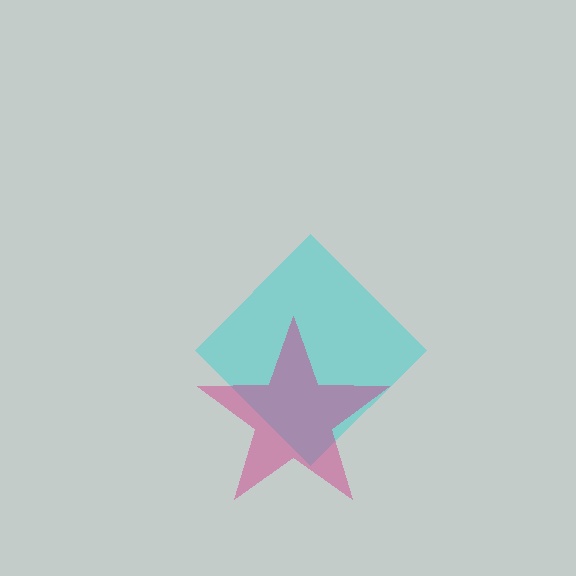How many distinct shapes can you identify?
There are 2 distinct shapes: a cyan diamond, a magenta star.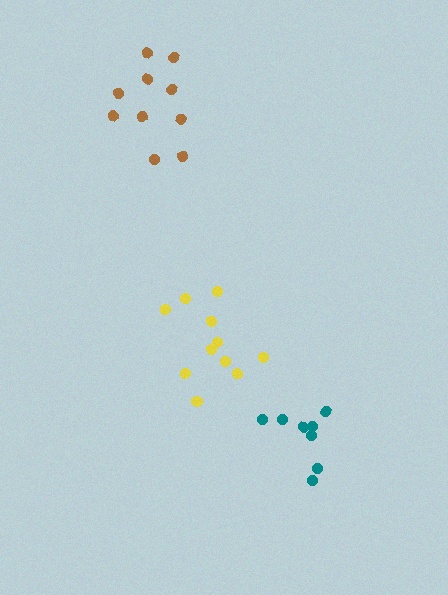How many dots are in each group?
Group 1: 8 dots, Group 2: 11 dots, Group 3: 10 dots (29 total).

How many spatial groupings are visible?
There are 3 spatial groupings.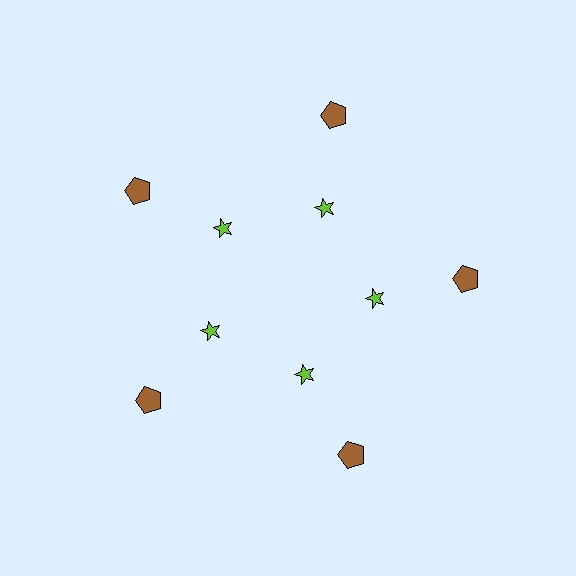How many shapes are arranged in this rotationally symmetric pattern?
There are 10 shapes, arranged in 5 groups of 2.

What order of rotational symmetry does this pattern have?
This pattern has 5-fold rotational symmetry.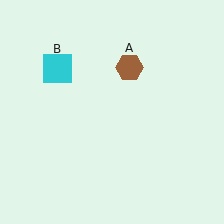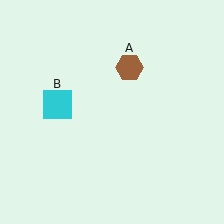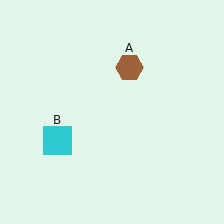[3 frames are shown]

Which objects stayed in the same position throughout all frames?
Brown hexagon (object A) remained stationary.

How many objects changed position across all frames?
1 object changed position: cyan square (object B).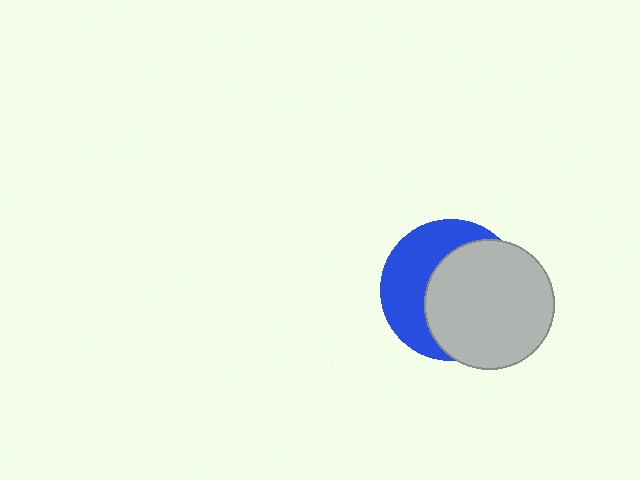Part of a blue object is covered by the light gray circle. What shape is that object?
It is a circle.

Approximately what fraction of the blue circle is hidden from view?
Roughly 57% of the blue circle is hidden behind the light gray circle.